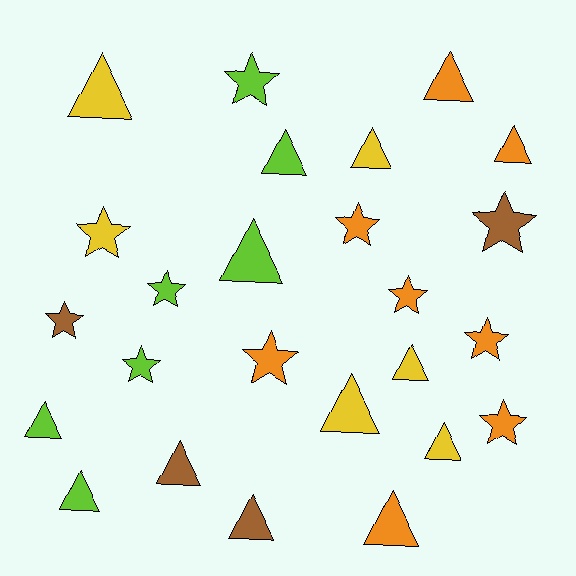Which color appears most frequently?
Orange, with 8 objects.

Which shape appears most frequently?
Triangle, with 14 objects.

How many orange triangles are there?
There are 3 orange triangles.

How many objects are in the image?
There are 25 objects.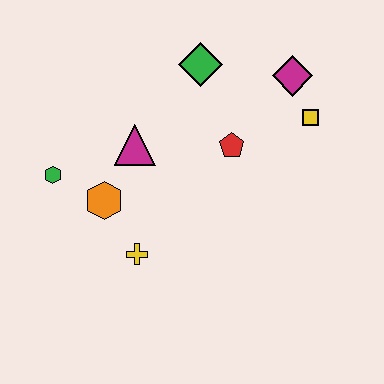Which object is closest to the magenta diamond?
The yellow square is closest to the magenta diamond.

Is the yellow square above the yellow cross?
Yes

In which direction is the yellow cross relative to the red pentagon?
The yellow cross is below the red pentagon.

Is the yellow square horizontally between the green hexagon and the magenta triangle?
No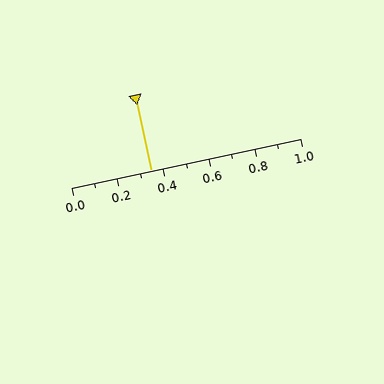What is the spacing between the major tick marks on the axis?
The major ticks are spaced 0.2 apart.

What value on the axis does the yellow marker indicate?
The marker indicates approximately 0.35.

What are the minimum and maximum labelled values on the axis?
The axis runs from 0.0 to 1.0.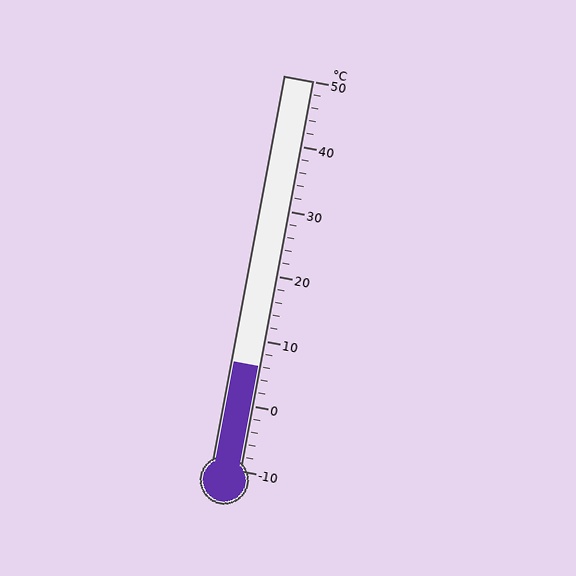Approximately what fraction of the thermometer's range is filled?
The thermometer is filled to approximately 25% of its range.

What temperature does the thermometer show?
The thermometer shows approximately 6°C.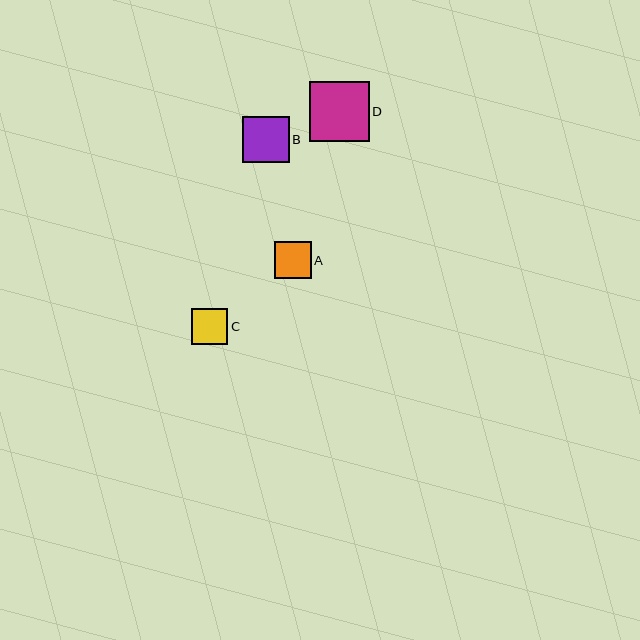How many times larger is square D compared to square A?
Square D is approximately 1.6 times the size of square A.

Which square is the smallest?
Square C is the smallest with a size of approximately 36 pixels.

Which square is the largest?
Square D is the largest with a size of approximately 60 pixels.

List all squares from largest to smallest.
From largest to smallest: D, B, A, C.